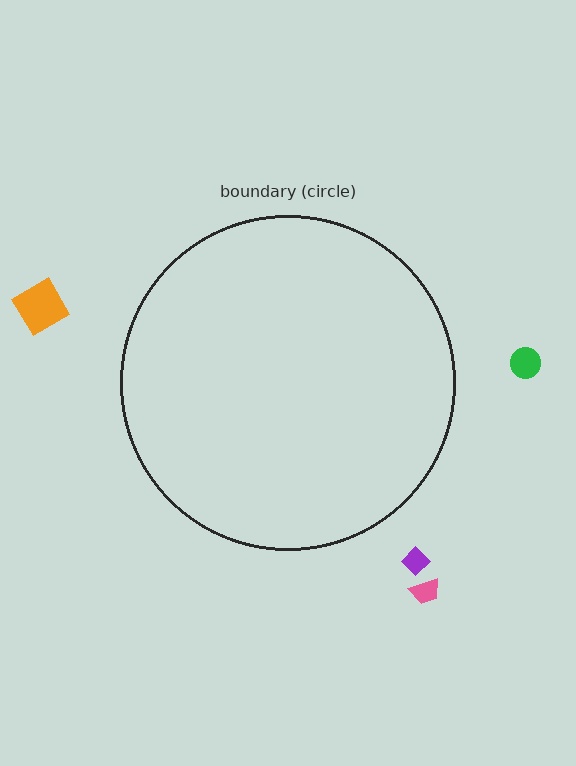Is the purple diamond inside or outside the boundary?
Outside.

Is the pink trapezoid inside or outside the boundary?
Outside.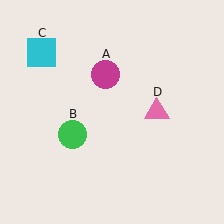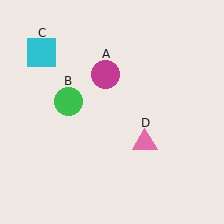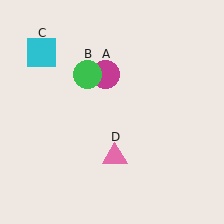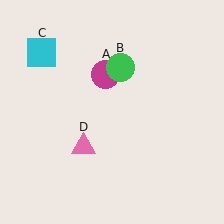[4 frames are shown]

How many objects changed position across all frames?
2 objects changed position: green circle (object B), pink triangle (object D).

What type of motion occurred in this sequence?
The green circle (object B), pink triangle (object D) rotated clockwise around the center of the scene.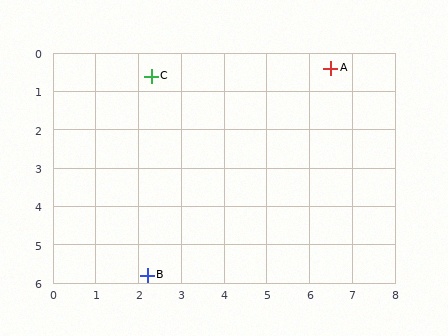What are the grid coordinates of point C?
Point C is at approximately (2.3, 0.6).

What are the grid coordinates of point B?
Point B is at approximately (2.2, 5.8).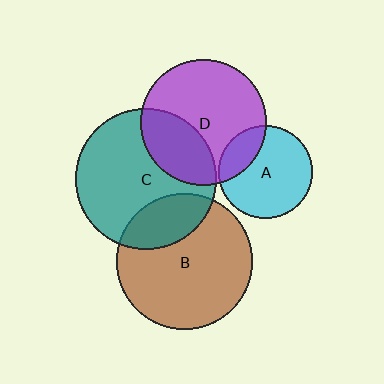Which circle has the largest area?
Circle C (teal).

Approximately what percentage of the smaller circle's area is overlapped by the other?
Approximately 25%.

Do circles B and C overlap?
Yes.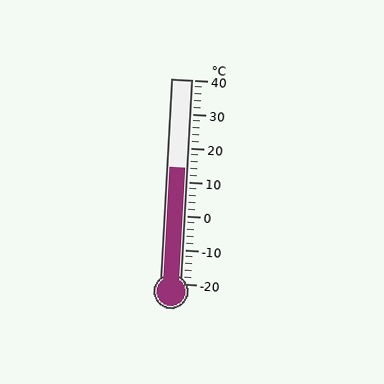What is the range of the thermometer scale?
The thermometer scale ranges from -20°C to 40°C.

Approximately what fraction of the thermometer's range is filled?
The thermometer is filled to approximately 55% of its range.